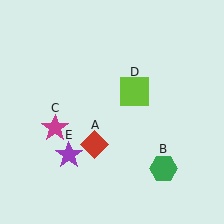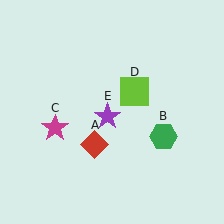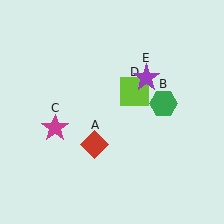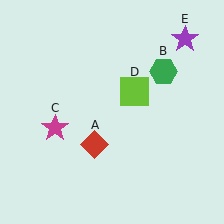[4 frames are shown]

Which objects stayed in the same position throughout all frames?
Red diamond (object A) and magenta star (object C) and lime square (object D) remained stationary.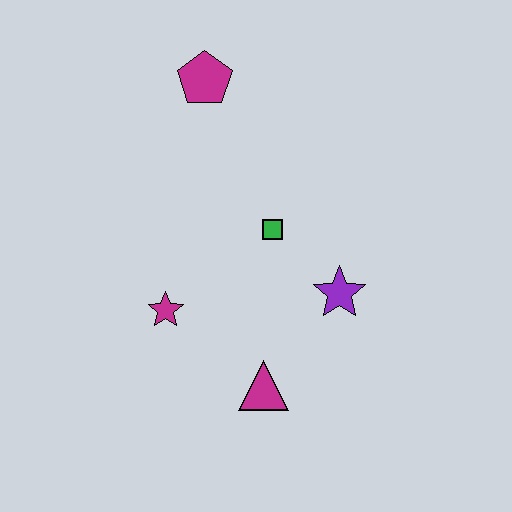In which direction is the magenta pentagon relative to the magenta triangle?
The magenta pentagon is above the magenta triangle.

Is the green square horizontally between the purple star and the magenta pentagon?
Yes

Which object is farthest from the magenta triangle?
The magenta pentagon is farthest from the magenta triangle.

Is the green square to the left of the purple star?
Yes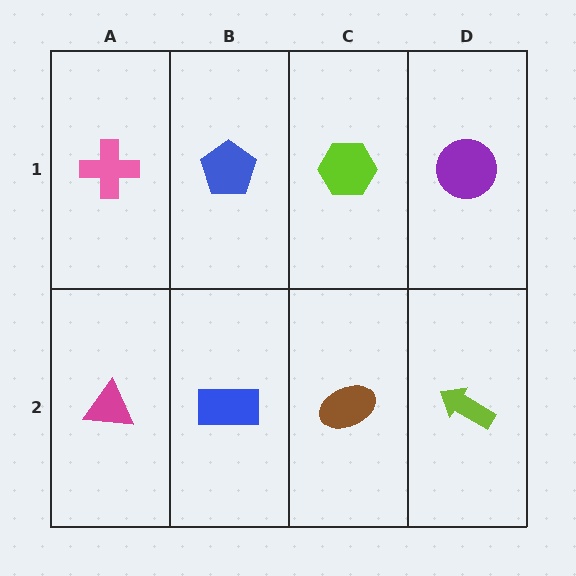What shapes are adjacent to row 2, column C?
A lime hexagon (row 1, column C), a blue rectangle (row 2, column B), a lime arrow (row 2, column D).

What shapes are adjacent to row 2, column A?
A pink cross (row 1, column A), a blue rectangle (row 2, column B).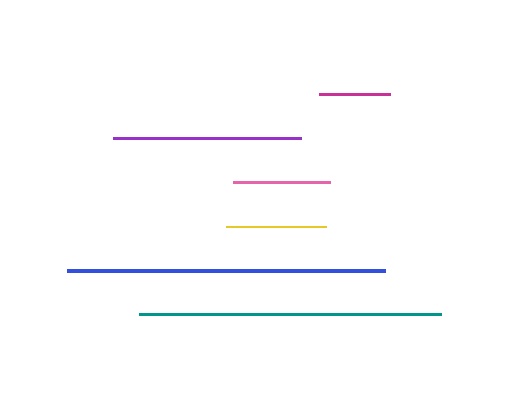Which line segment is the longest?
The blue line is the longest at approximately 318 pixels.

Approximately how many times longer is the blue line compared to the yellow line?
The blue line is approximately 3.2 times the length of the yellow line.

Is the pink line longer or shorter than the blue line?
The blue line is longer than the pink line.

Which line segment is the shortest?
The magenta line is the shortest at approximately 71 pixels.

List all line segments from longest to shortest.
From longest to shortest: blue, teal, purple, yellow, pink, magenta.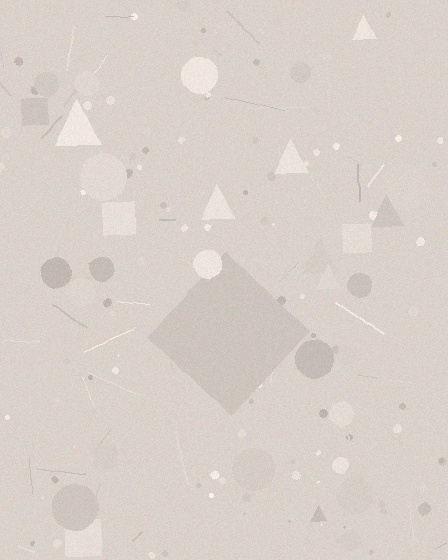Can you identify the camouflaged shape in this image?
The camouflaged shape is a diamond.